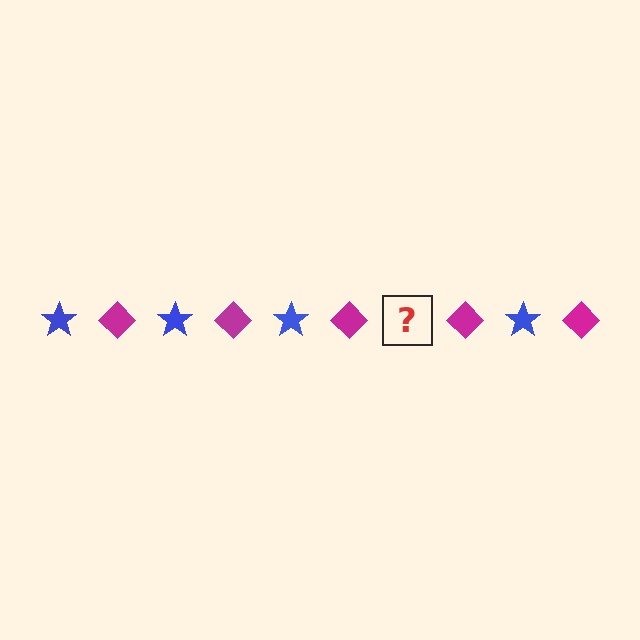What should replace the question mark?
The question mark should be replaced with a blue star.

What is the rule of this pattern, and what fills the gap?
The rule is that the pattern alternates between blue star and magenta diamond. The gap should be filled with a blue star.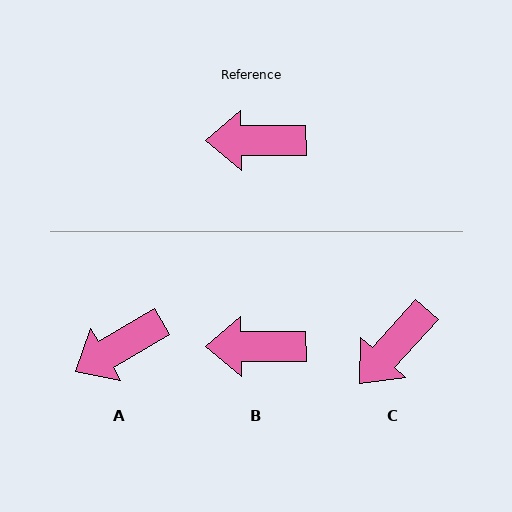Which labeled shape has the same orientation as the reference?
B.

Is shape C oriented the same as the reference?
No, it is off by about 48 degrees.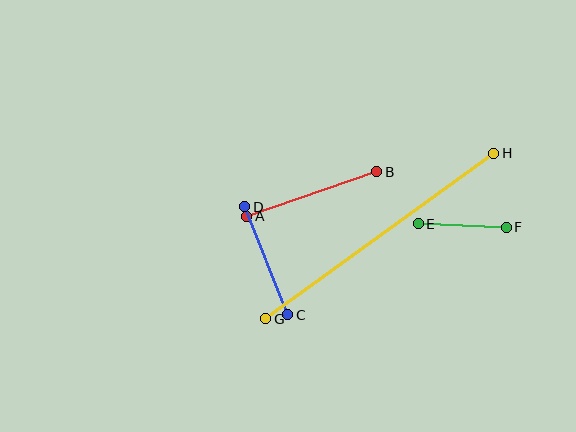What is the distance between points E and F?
The distance is approximately 88 pixels.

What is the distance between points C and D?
The distance is approximately 116 pixels.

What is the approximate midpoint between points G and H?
The midpoint is at approximately (380, 236) pixels.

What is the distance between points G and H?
The distance is approximately 282 pixels.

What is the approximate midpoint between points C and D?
The midpoint is at approximately (266, 261) pixels.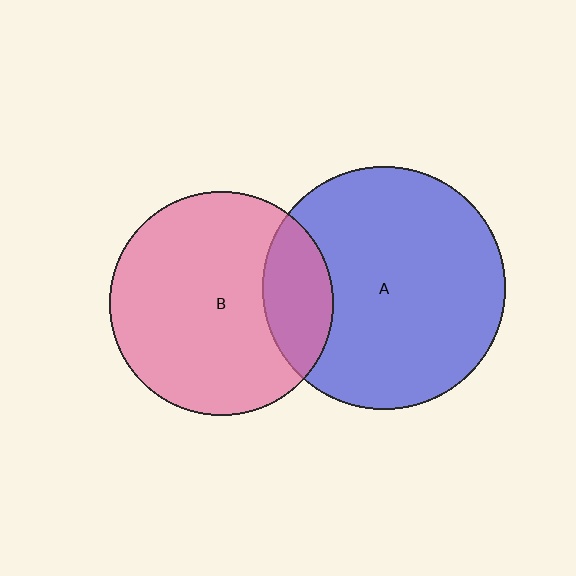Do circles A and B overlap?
Yes.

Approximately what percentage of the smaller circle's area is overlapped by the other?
Approximately 20%.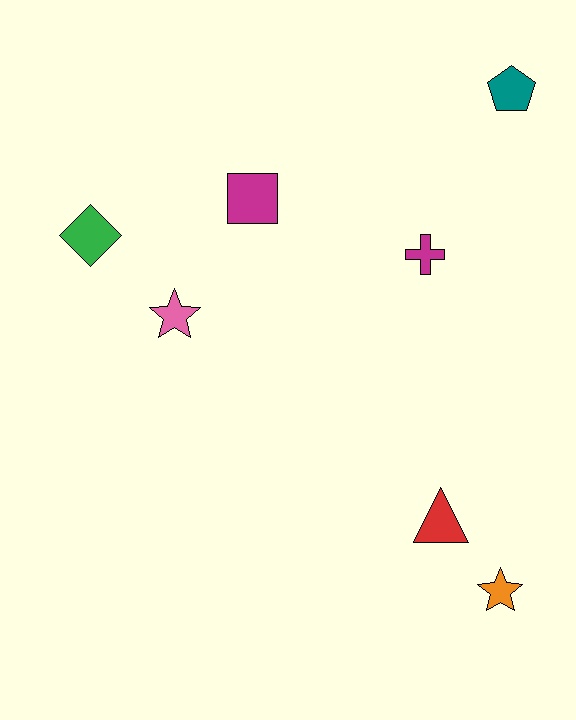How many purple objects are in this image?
There are no purple objects.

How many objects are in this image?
There are 7 objects.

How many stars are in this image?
There are 2 stars.